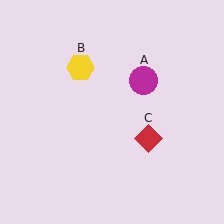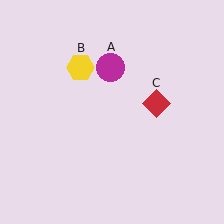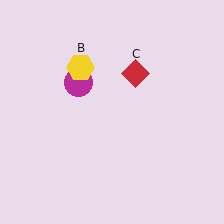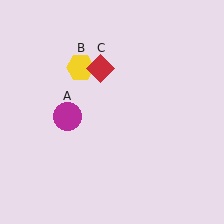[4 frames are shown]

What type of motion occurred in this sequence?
The magenta circle (object A), red diamond (object C) rotated counterclockwise around the center of the scene.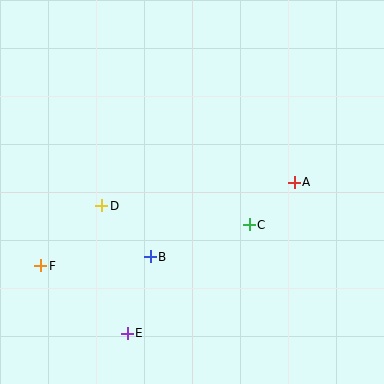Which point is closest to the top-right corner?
Point A is closest to the top-right corner.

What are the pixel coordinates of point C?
Point C is at (249, 225).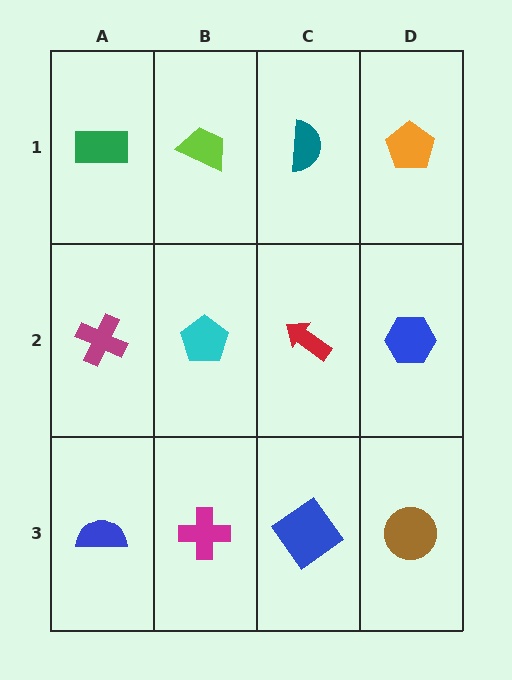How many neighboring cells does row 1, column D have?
2.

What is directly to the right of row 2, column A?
A cyan pentagon.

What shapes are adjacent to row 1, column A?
A magenta cross (row 2, column A), a lime trapezoid (row 1, column B).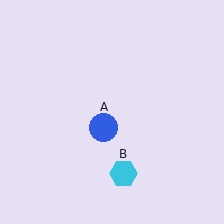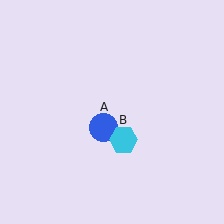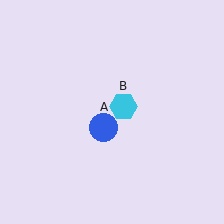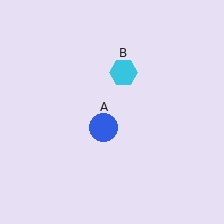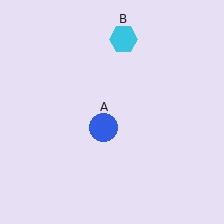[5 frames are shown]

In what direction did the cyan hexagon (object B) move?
The cyan hexagon (object B) moved up.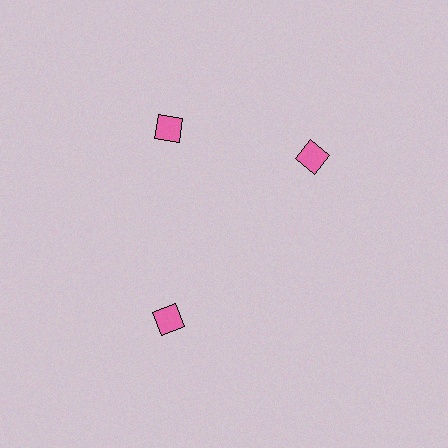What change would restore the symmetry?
The symmetry would be restored by rotating it back into even spacing with its neighbors so that all 3 diamonds sit at equal angles and equal distance from the center.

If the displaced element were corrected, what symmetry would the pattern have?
It would have 3-fold rotational symmetry — the pattern would map onto itself every 120 degrees.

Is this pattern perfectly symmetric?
No. The 3 pink diamonds are arranged in a ring, but one element near the 3 o'clock position is rotated out of alignment along the ring, breaking the 3-fold rotational symmetry.